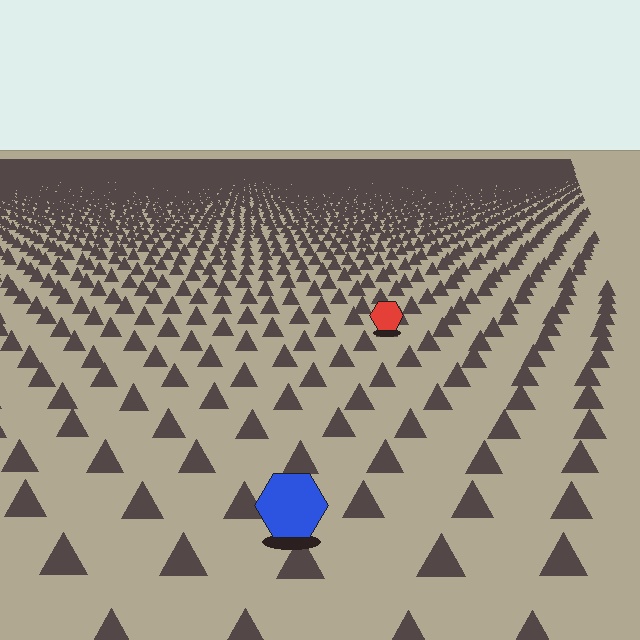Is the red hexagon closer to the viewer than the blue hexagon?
No. The blue hexagon is closer — you can tell from the texture gradient: the ground texture is coarser near it.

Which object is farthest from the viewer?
The red hexagon is farthest from the viewer. It appears smaller and the ground texture around it is denser.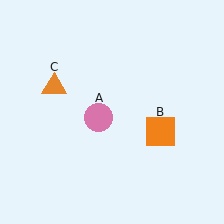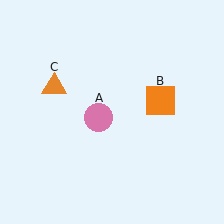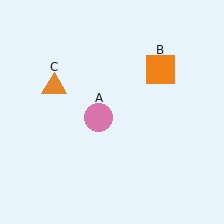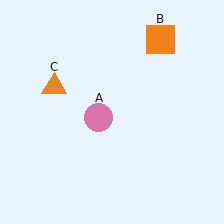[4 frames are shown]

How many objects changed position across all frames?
1 object changed position: orange square (object B).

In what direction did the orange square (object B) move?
The orange square (object B) moved up.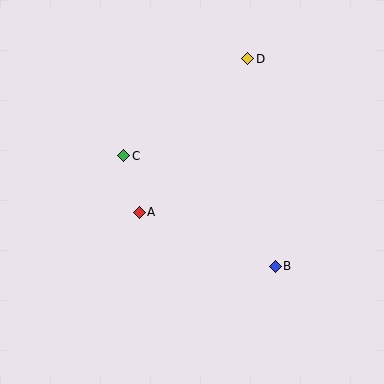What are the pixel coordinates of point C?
Point C is at (124, 156).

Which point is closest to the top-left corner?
Point C is closest to the top-left corner.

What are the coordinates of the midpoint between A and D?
The midpoint between A and D is at (194, 135).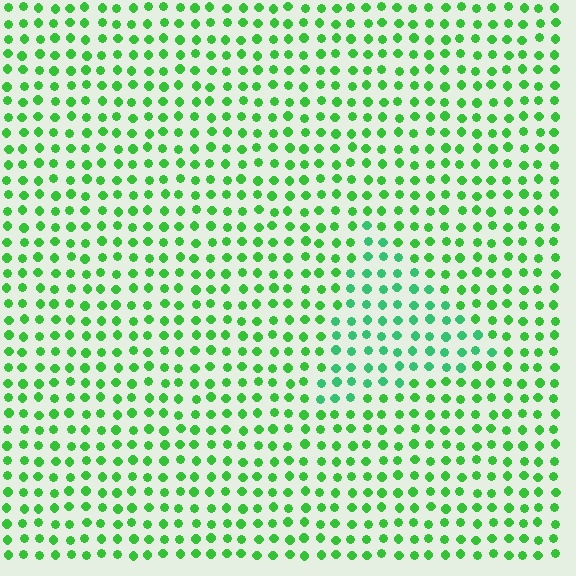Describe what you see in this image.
The image is filled with small green elements in a uniform arrangement. A triangle-shaped region is visible where the elements are tinted to a slightly different hue, forming a subtle color boundary.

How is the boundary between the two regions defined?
The boundary is defined purely by a slight shift in hue (about 26 degrees). Spacing, size, and orientation are identical on both sides.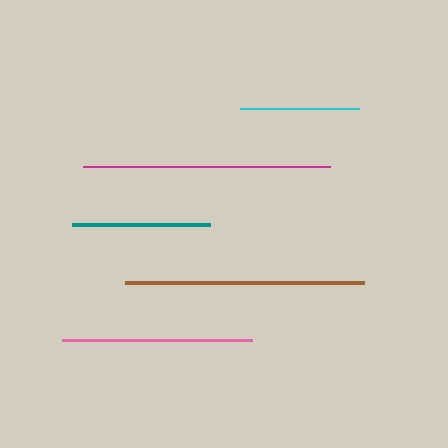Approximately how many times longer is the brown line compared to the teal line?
The brown line is approximately 1.7 times the length of the teal line.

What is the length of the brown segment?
The brown segment is approximately 239 pixels long.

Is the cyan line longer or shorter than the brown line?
The brown line is longer than the cyan line.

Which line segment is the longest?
The magenta line is the longest at approximately 247 pixels.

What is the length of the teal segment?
The teal segment is approximately 138 pixels long.